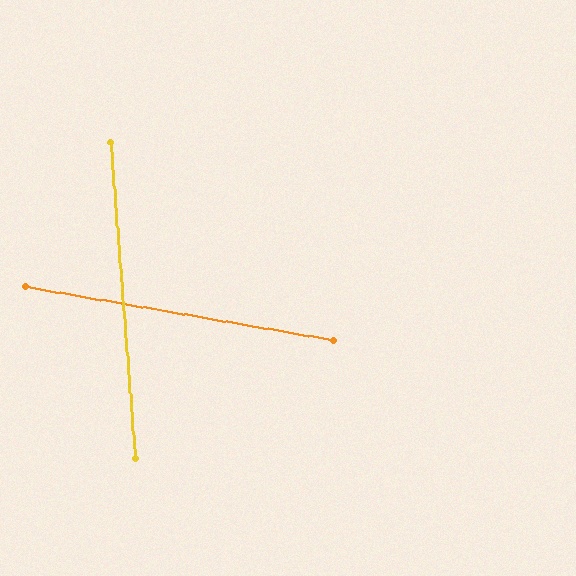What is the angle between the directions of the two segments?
Approximately 76 degrees.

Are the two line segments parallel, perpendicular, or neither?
Neither parallel nor perpendicular — they differ by about 76°.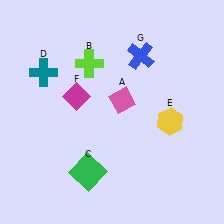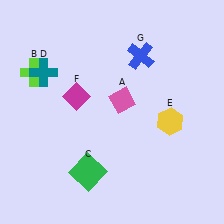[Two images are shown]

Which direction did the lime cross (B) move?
The lime cross (B) moved left.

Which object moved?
The lime cross (B) moved left.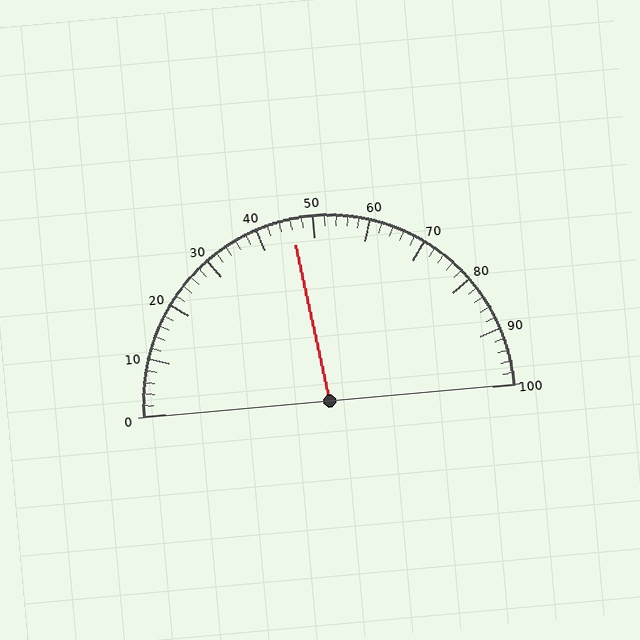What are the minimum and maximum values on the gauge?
The gauge ranges from 0 to 100.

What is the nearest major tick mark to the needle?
The nearest major tick mark is 50.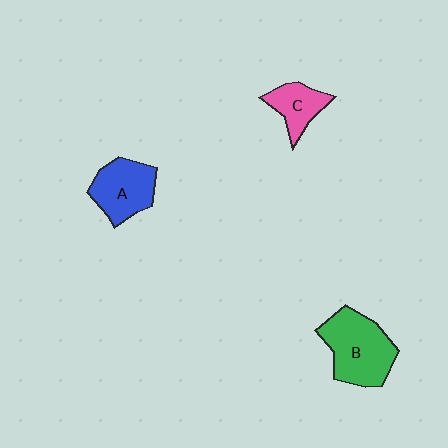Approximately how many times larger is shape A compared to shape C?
Approximately 1.5 times.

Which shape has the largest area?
Shape B (green).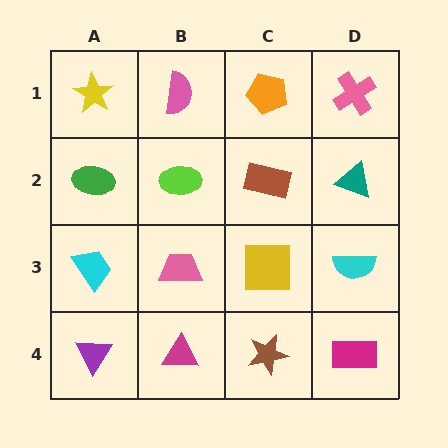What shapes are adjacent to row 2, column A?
A yellow star (row 1, column A), a cyan trapezoid (row 3, column A), a lime ellipse (row 2, column B).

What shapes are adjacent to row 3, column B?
A lime ellipse (row 2, column B), a magenta triangle (row 4, column B), a cyan trapezoid (row 3, column A), a yellow square (row 3, column C).